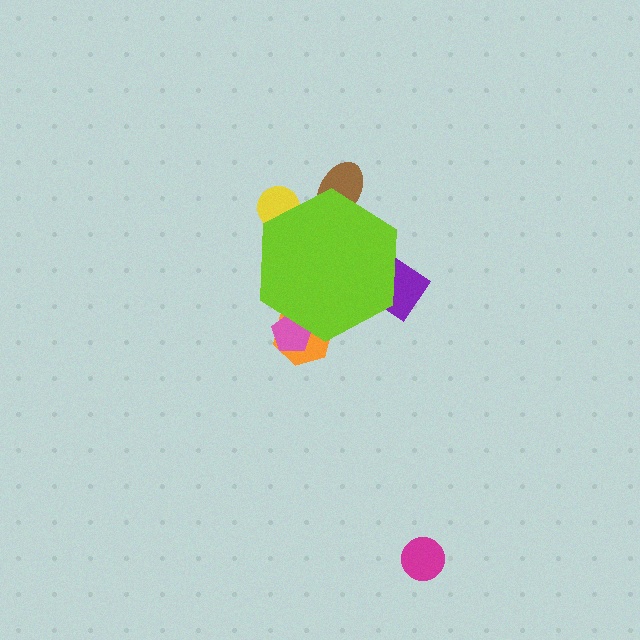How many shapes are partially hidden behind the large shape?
5 shapes are partially hidden.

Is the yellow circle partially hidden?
Yes, the yellow circle is partially hidden behind the lime hexagon.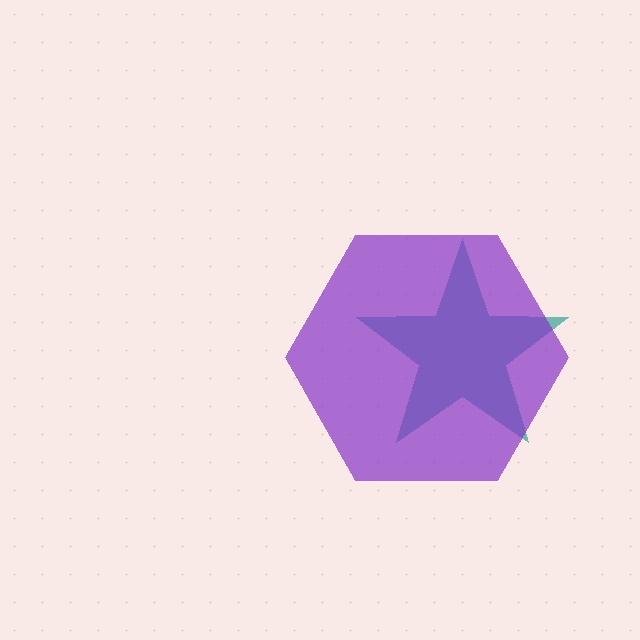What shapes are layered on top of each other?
The layered shapes are: a teal star, a purple hexagon.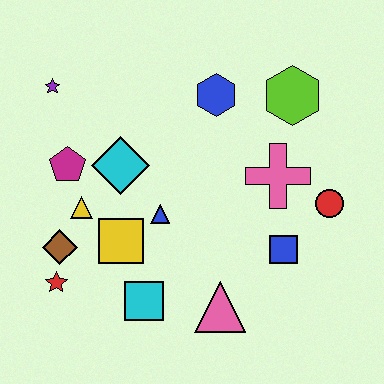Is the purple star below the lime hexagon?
No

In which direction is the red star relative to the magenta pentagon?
The red star is below the magenta pentagon.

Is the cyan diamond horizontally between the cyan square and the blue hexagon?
No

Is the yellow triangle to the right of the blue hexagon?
No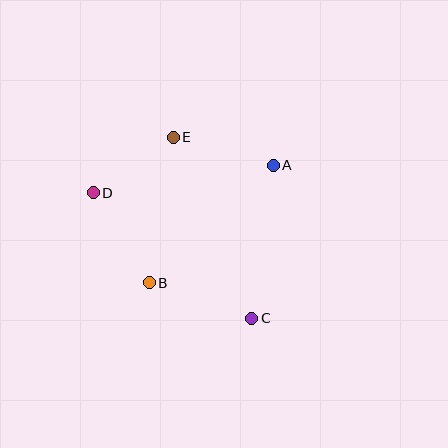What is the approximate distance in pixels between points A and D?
The distance between A and D is approximately 182 pixels.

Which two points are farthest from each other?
Points C and D are farthest from each other.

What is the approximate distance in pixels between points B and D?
The distance between B and D is approximately 106 pixels.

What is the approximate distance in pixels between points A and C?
The distance between A and C is approximately 154 pixels.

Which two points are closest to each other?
Points D and E are closest to each other.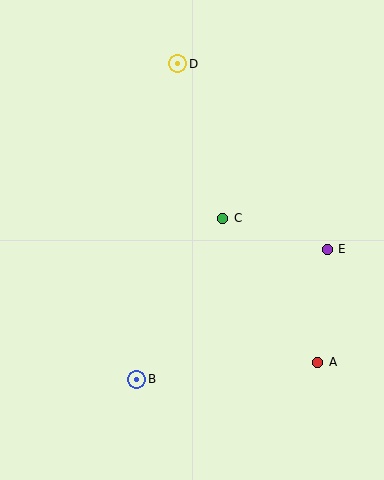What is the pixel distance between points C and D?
The distance between C and D is 161 pixels.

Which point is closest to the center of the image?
Point C at (223, 218) is closest to the center.